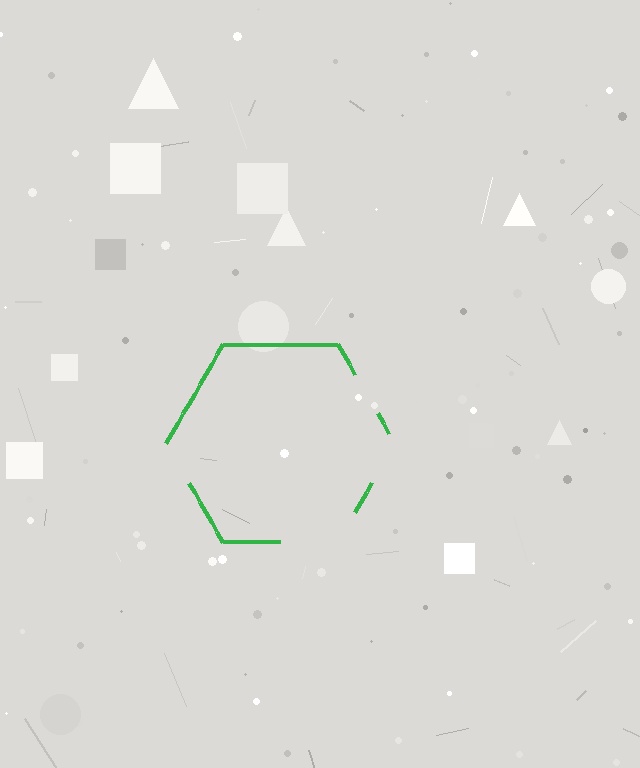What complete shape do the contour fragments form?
The contour fragments form a hexagon.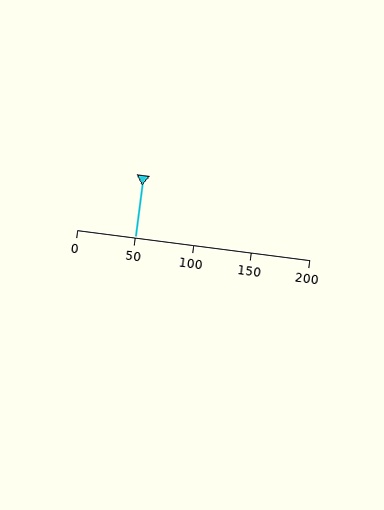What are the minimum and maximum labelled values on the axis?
The axis runs from 0 to 200.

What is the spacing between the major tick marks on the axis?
The major ticks are spaced 50 apart.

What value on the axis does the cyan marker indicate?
The marker indicates approximately 50.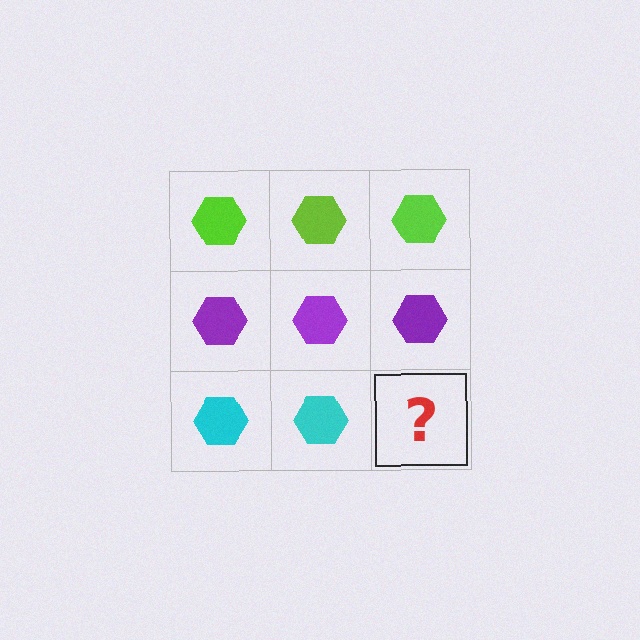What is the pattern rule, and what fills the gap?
The rule is that each row has a consistent color. The gap should be filled with a cyan hexagon.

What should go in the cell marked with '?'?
The missing cell should contain a cyan hexagon.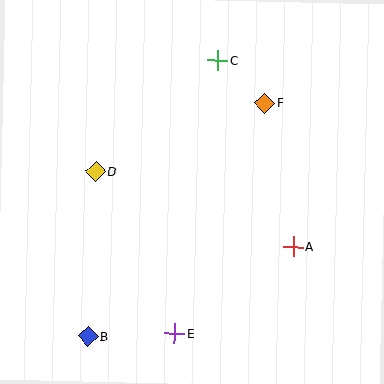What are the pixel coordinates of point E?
Point E is at (175, 334).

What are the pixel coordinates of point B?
Point B is at (88, 336).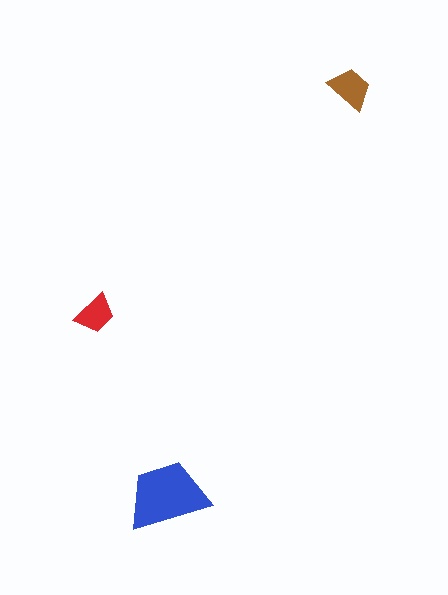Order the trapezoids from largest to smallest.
the blue one, the brown one, the red one.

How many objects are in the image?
There are 3 objects in the image.